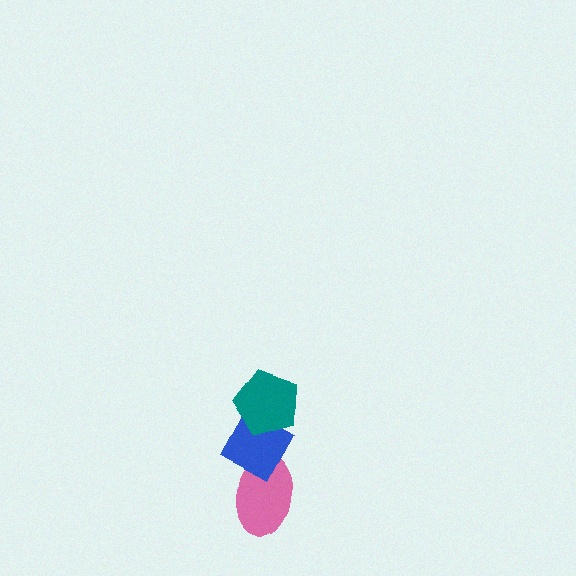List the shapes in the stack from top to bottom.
From top to bottom: the teal pentagon, the blue diamond, the pink ellipse.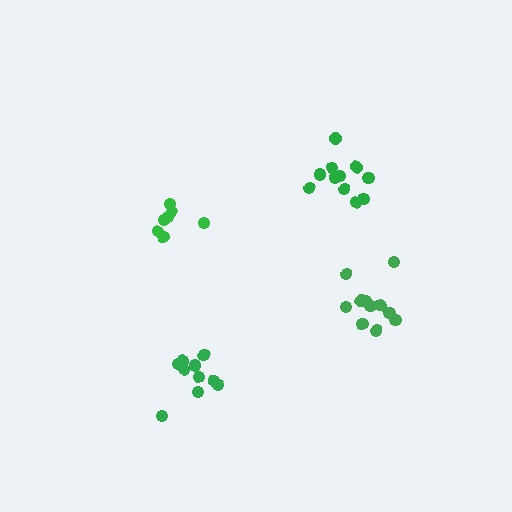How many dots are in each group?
Group 1: 11 dots, Group 2: 11 dots, Group 3: 10 dots, Group 4: 7 dots (39 total).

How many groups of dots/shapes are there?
There are 4 groups.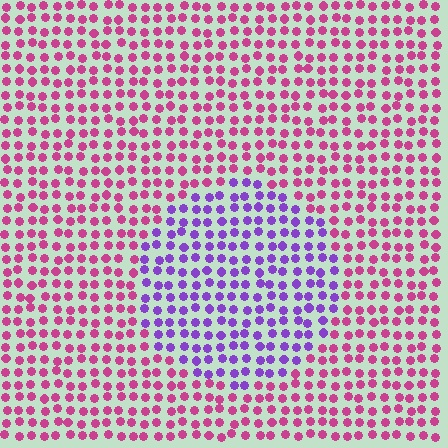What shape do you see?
I see a circle.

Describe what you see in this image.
The image is filled with small magenta elements in a uniform arrangement. A circle-shaped region is visible where the elements are tinted to a slightly different hue, forming a subtle color boundary.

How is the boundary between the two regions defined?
The boundary is defined purely by a slight shift in hue (about 54 degrees). Spacing, size, and orientation are identical on both sides.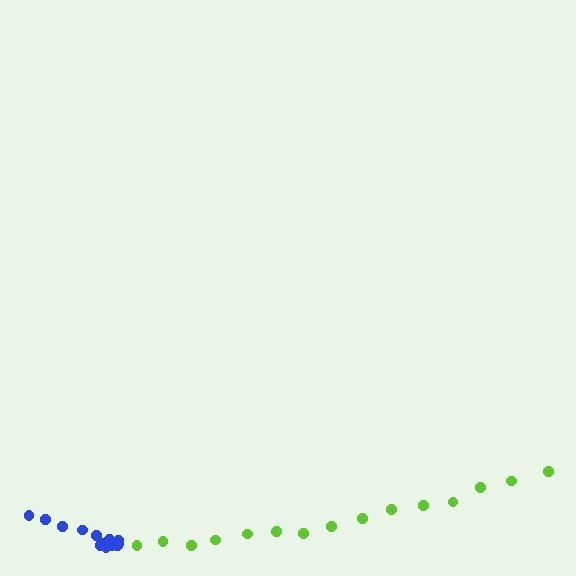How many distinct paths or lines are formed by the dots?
There are 2 distinct paths.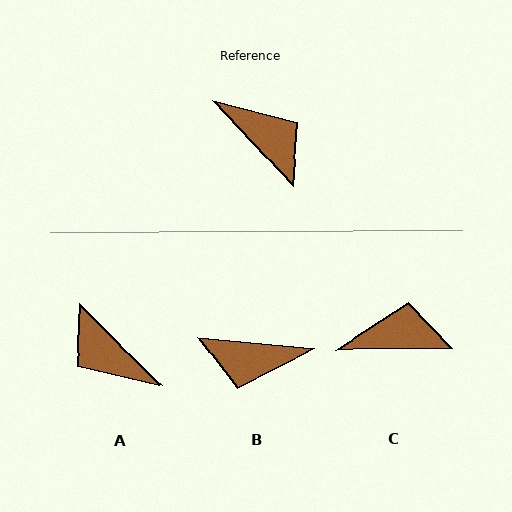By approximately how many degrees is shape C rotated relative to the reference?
Approximately 47 degrees counter-clockwise.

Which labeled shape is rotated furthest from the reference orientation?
A, about 179 degrees away.